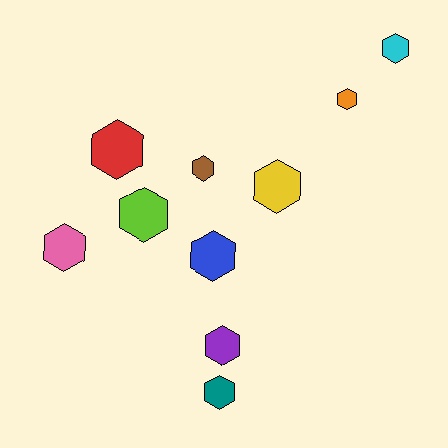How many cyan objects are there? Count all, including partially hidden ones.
There is 1 cyan object.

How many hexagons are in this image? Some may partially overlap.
There are 10 hexagons.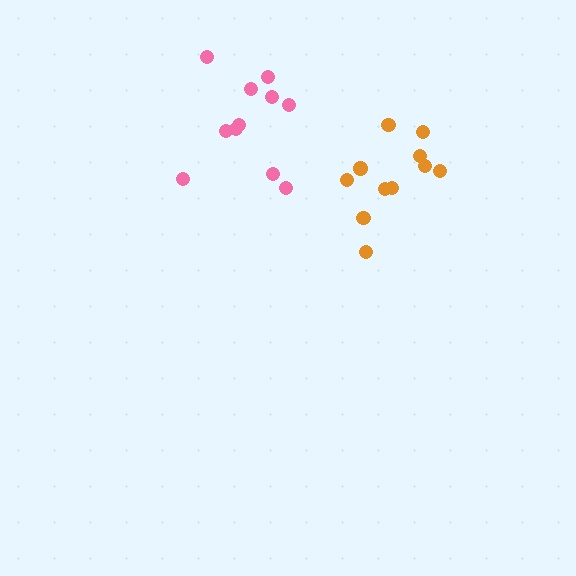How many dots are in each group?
Group 1: 11 dots, Group 2: 11 dots (22 total).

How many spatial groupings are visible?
There are 2 spatial groupings.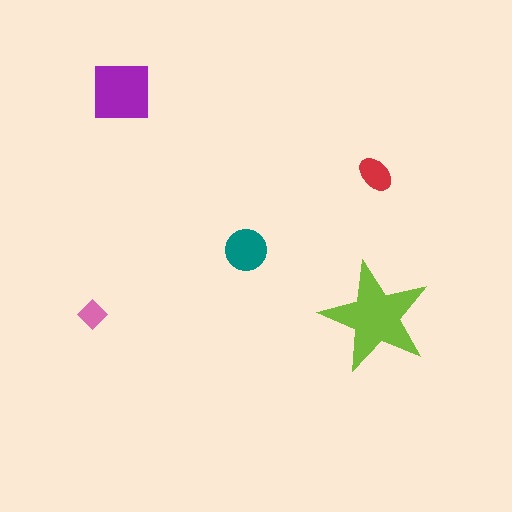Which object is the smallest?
The pink diamond.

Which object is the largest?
The lime star.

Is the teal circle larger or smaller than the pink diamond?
Larger.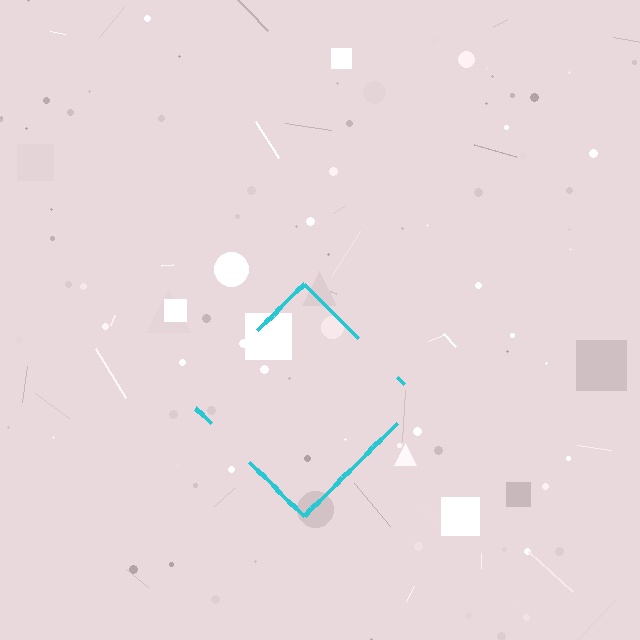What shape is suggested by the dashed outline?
The dashed outline suggests a diamond.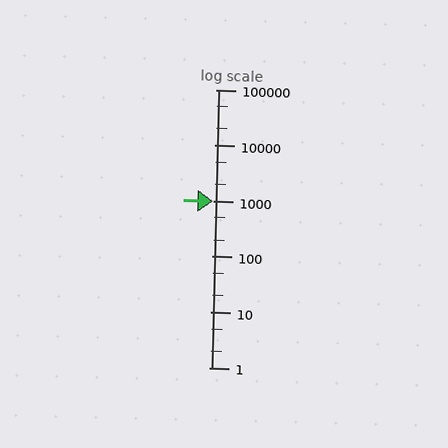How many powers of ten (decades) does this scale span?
The scale spans 5 decades, from 1 to 100000.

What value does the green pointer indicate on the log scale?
The pointer indicates approximately 1000.